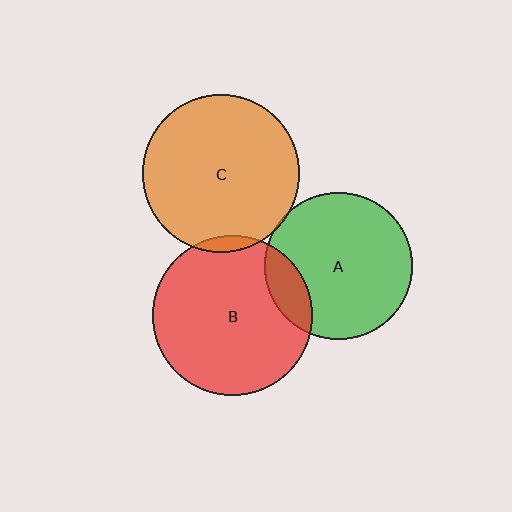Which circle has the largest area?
Circle B (red).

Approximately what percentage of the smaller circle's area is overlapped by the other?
Approximately 15%.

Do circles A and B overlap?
Yes.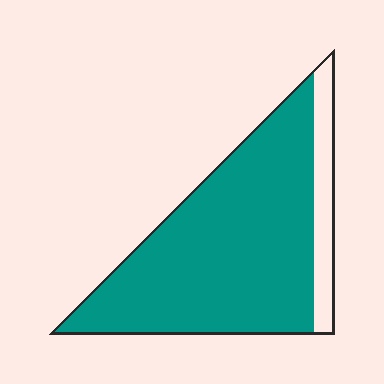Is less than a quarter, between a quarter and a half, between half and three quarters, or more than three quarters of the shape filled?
More than three quarters.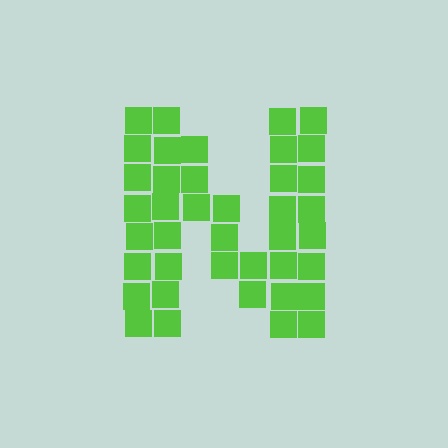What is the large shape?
The large shape is the letter N.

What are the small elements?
The small elements are squares.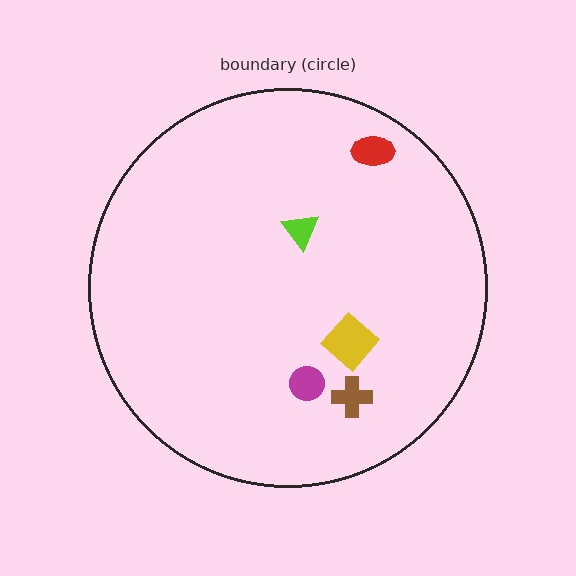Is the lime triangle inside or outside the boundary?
Inside.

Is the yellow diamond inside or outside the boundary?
Inside.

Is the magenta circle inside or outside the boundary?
Inside.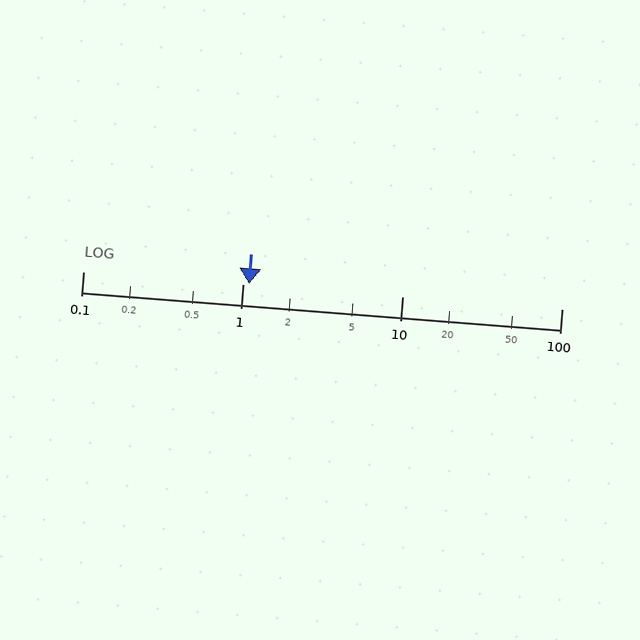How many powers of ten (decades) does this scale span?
The scale spans 3 decades, from 0.1 to 100.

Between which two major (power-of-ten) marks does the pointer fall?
The pointer is between 1 and 10.